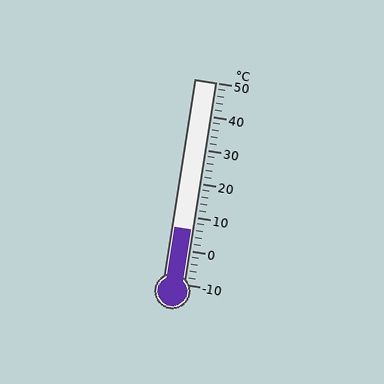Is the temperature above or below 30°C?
The temperature is below 30°C.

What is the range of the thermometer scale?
The thermometer scale ranges from -10°C to 50°C.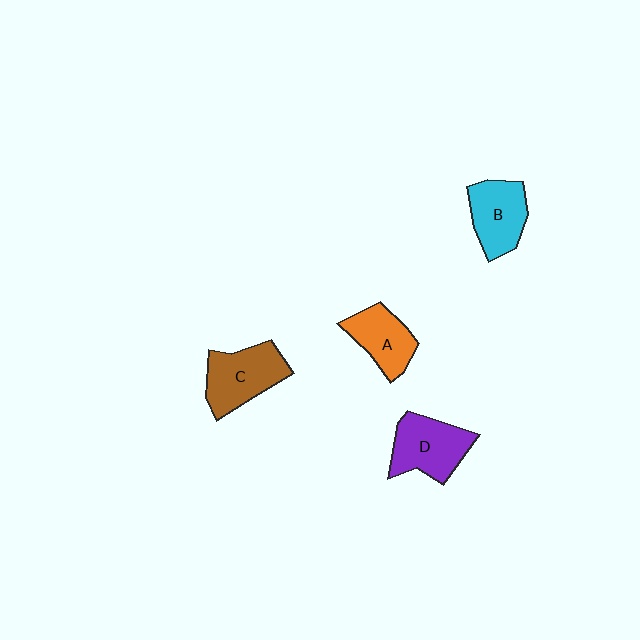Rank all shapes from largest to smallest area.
From largest to smallest: C (brown), D (purple), B (cyan), A (orange).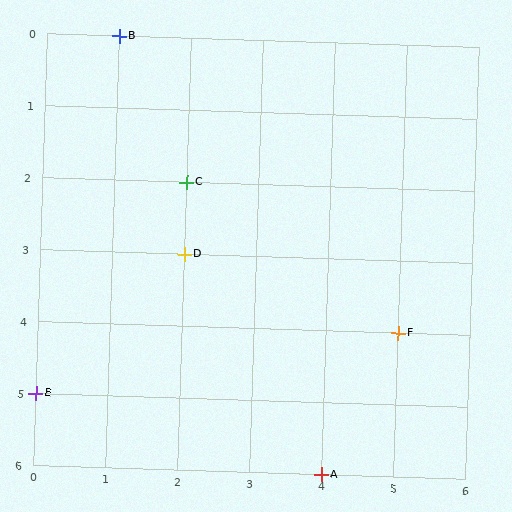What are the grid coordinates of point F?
Point F is at grid coordinates (5, 4).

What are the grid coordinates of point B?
Point B is at grid coordinates (1, 0).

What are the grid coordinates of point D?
Point D is at grid coordinates (2, 3).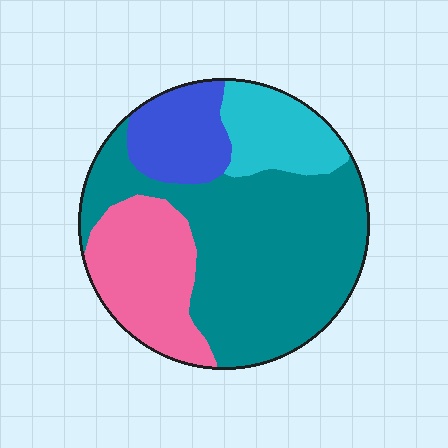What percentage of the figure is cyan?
Cyan takes up about one eighth (1/8) of the figure.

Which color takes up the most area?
Teal, at roughly 50%.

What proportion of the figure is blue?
Blue takes up about one eighth (1/8) of the figure.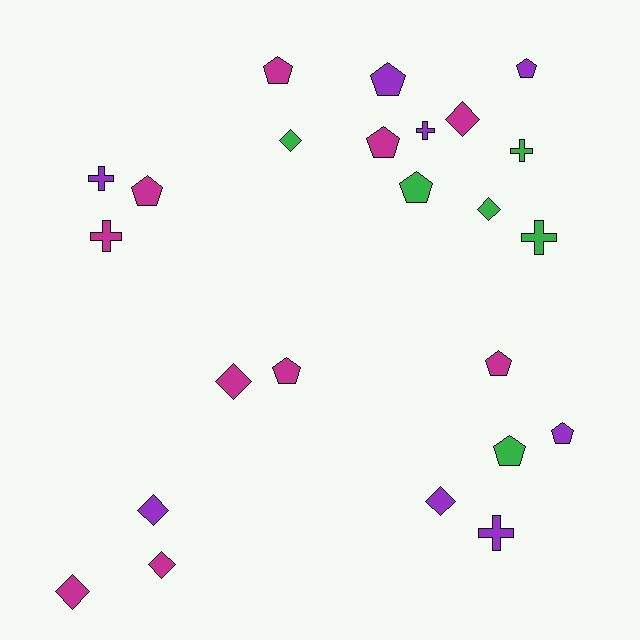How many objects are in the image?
There are 24 objects.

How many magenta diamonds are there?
There are 4 magenta diamonds.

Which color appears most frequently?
Magenta, with 10 objects.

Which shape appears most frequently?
Pentagon, with 10 objects.